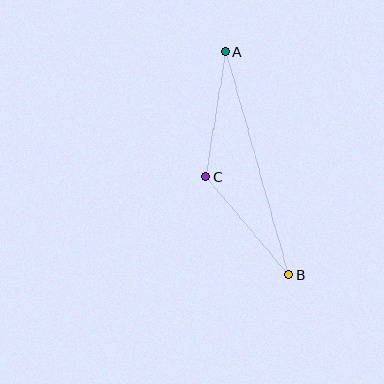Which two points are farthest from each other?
Points A and B are farthest from each other.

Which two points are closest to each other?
Points A and C are closest to each other.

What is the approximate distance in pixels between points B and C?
The distance between B and C is approximately 128 pixels.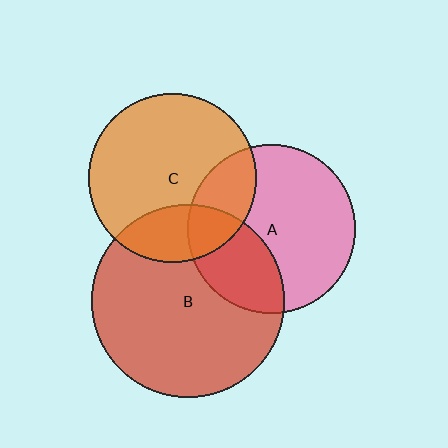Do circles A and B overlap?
Yes.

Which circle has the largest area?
Circle B (red).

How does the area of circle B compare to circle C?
Approximately 1.3 times.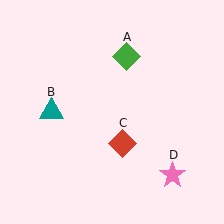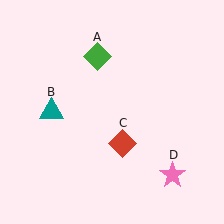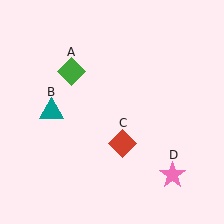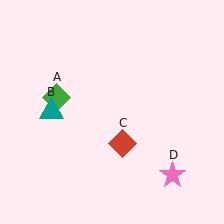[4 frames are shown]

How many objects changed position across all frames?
1 object changed position: green diamond (object A).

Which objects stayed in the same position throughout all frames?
Teal triangle (object B) and red diamond (object C) and pink star (object D) remained stationary.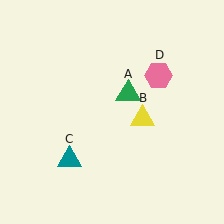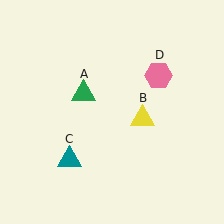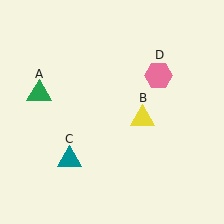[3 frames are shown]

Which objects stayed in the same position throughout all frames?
Yellow triangle (object B) and teal triangle (object C) and pink hexagon (object D) remained stationary.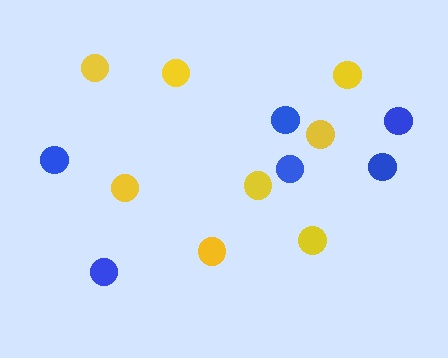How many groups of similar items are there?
There are 2 groups: one group of yellow circles (8) and one group of blue circles (6).